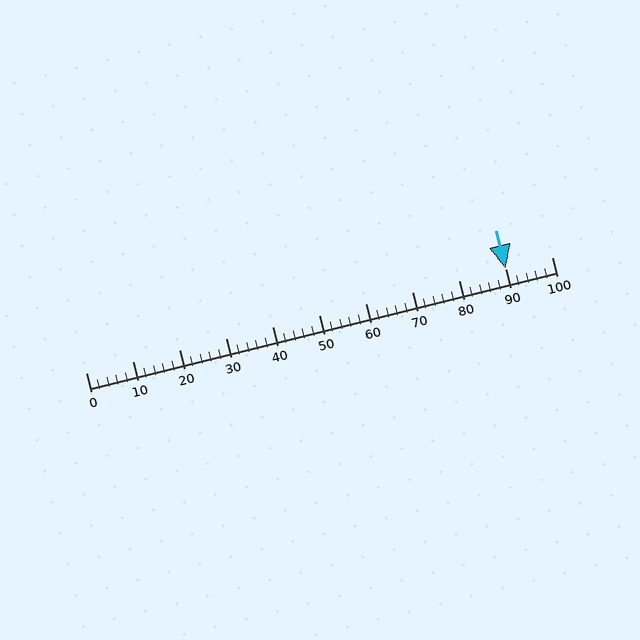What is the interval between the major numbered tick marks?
The major tick marks are spaced 10 units apart.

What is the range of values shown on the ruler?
The ruler shows values from 0 to 100.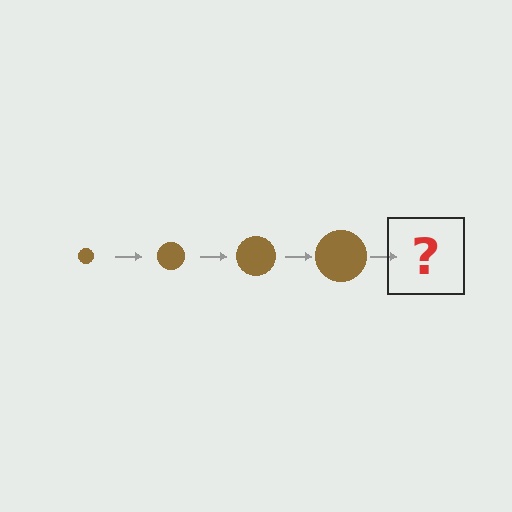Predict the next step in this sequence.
The next step is a brown circle, larger than the previous one.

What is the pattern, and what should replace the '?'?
The pattern is that the circle gets progressively larger each step. The '?' should be a brown circle, larger than the previous one.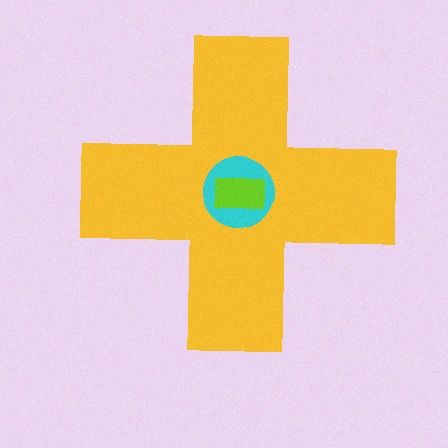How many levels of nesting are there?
3.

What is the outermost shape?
The yellow cross.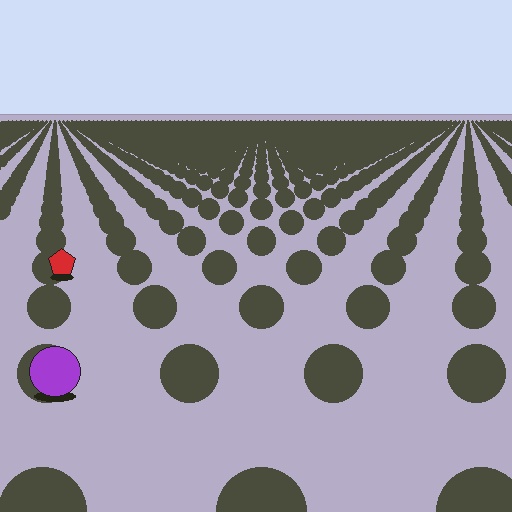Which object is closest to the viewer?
The purple circle is closest. The texture marks near it are larger and more spread out.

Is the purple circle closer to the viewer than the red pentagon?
Yes. The purple circle is closer — you can tell from the texture gradient: the ground texture is coarser near it.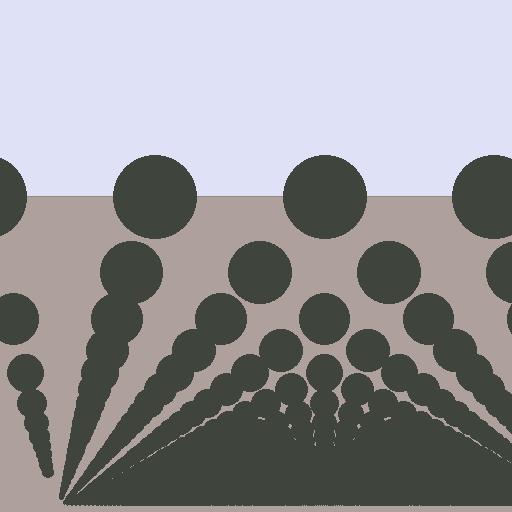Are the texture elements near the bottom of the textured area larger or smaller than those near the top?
Smaller. The gradient is inverted — elements near the bottom are smaller and denser.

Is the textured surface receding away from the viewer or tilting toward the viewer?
The surface appears to tilt toward the viewer. Texture elements get larger and sparser toward the top.